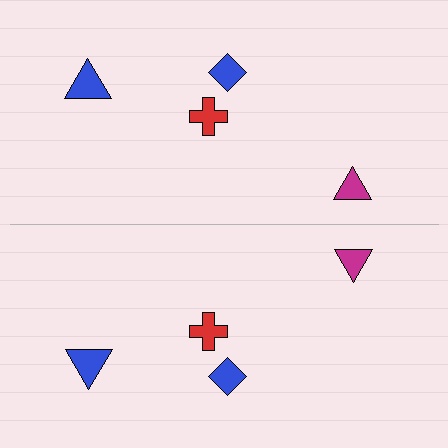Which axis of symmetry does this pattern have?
The pattern has a horizontal axis of symmetry running through the center of the image.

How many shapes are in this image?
There are 8 shapes in this image.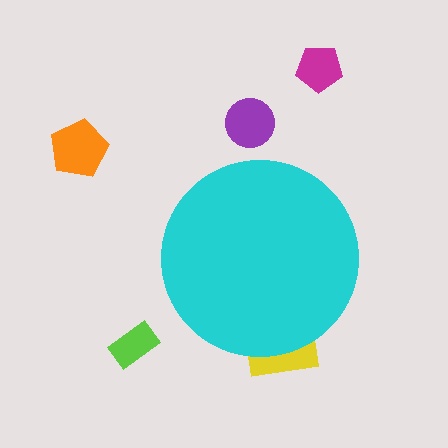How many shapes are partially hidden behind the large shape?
1 shape is partially hidden.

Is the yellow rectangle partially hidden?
Yes, the yellow rectangle is partially hidden behind the cyan circle.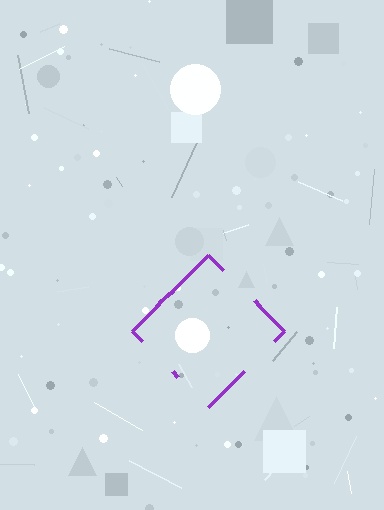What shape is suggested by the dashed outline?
The dashed outline suggests a diamond.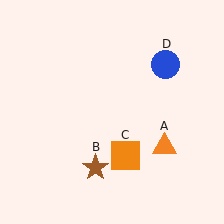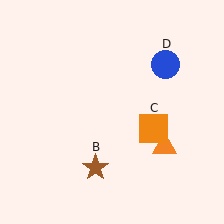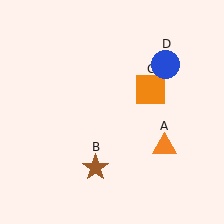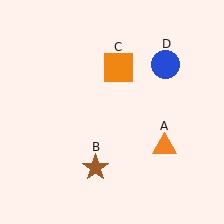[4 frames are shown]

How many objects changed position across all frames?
1 object changed position: orange square (object C).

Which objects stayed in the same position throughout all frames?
Orange triangle (object A) and brown star (object B) and blue circle (object D) remained stationary.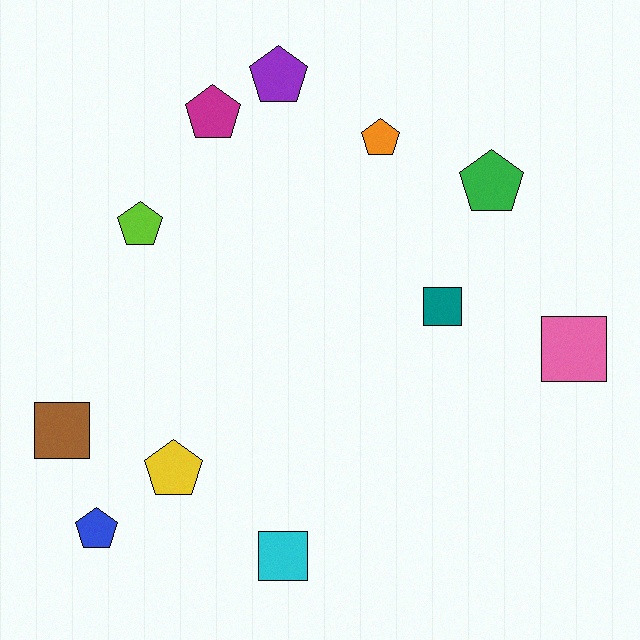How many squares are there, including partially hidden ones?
There are 4 squares.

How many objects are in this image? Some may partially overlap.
There are 11 objects.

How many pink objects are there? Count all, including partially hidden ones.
There is 1 pink object.